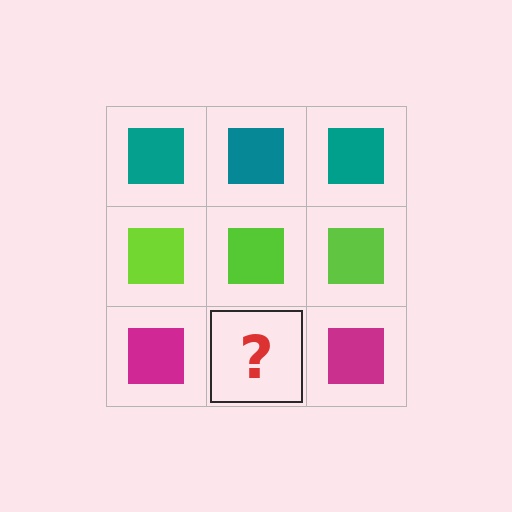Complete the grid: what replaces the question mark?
The question mark should be replaced with a magenta square.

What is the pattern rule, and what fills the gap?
The rule is that each row has a consistent color. The gap should be filled with a magenta square.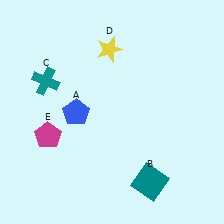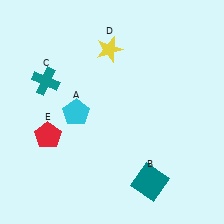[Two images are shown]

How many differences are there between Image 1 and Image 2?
There are 2 differences between the two images.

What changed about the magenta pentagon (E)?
In Image 1, E is magenta. In Image 2, it changed to red.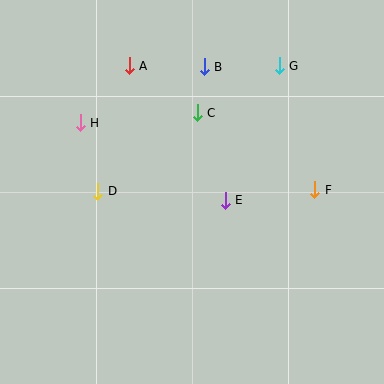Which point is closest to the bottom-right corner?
Point F is closest to the bottom-right corner.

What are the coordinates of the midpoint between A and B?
The midpoint between A and B is at (167, 66).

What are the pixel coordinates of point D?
Point D is at (98, 191).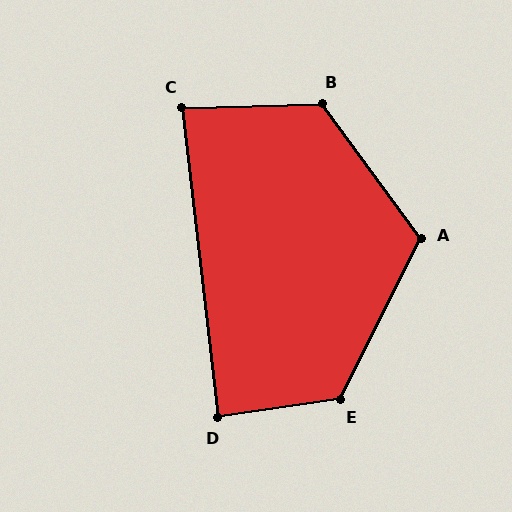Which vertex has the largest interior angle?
E, at approximately 125 degrees.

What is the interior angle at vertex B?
Approximately 125 degrees (obtuse).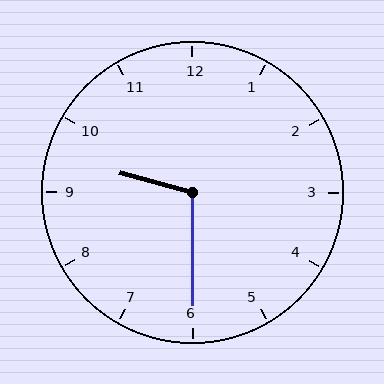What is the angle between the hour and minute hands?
Approximately 105 degrees.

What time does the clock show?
9:30.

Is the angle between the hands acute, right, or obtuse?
It is obtuse.